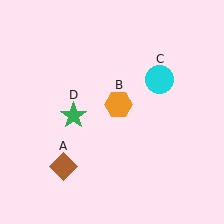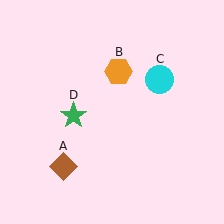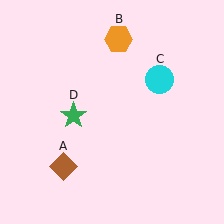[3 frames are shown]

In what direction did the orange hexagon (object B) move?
The orange hexagon (object B) moved up.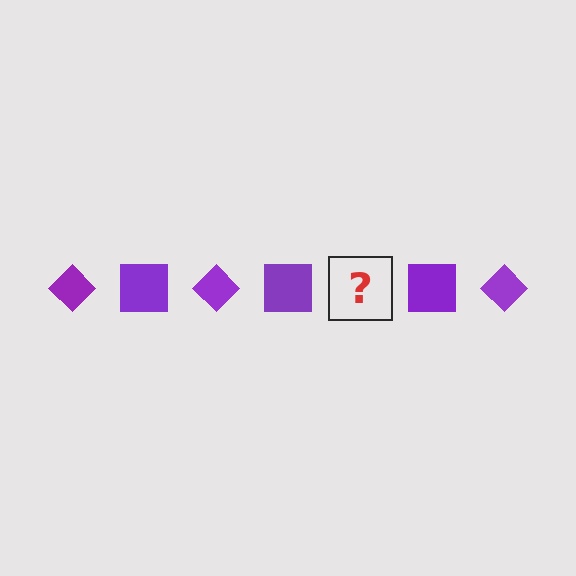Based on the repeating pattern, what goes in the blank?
The blank should be a purple diamond.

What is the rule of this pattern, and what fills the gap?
The rule is that the pattern cycles through diamond, square shapes in purple. The gap should be filled with a purple diamond.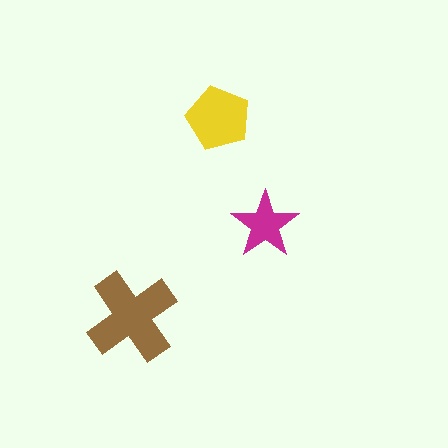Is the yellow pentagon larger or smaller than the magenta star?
Larger.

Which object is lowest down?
The brown cross is bottommost.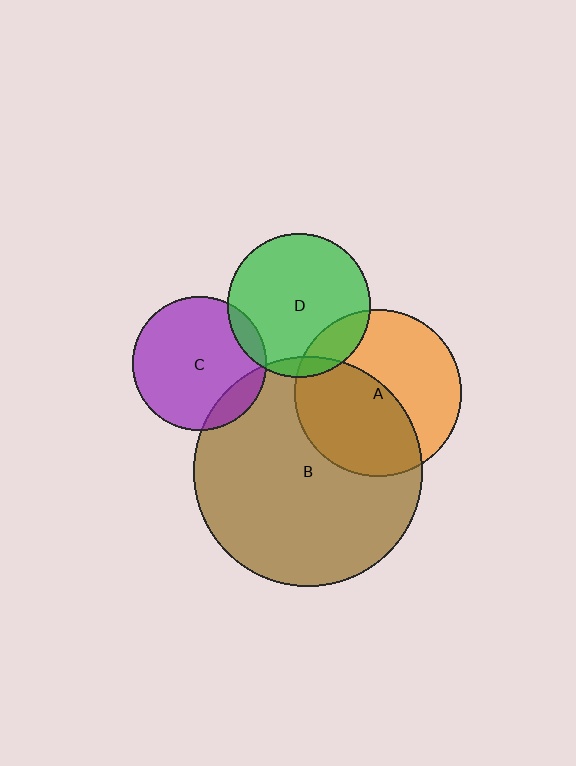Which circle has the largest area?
Circle B (brown).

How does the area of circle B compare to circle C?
Approximately 2.9 times.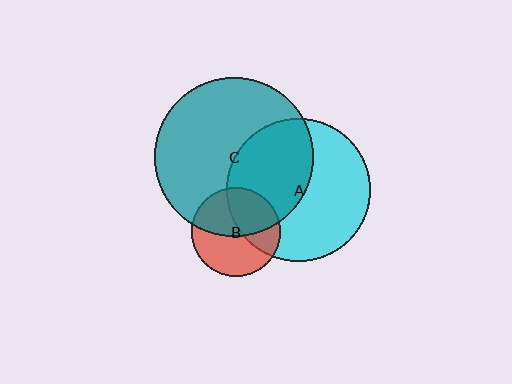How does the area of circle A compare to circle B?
Approximately 2.6 times.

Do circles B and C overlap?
Yes.